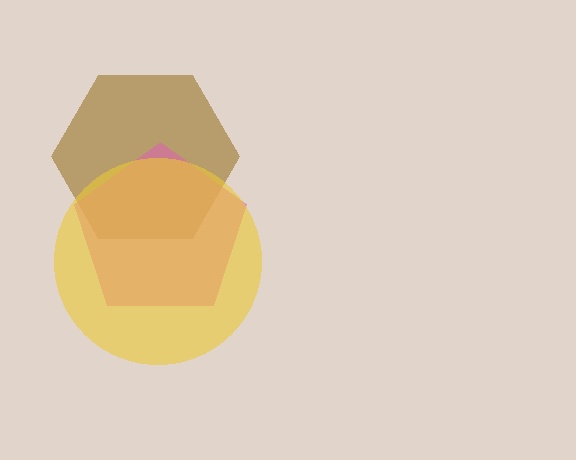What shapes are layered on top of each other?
The layered shapes are: a brown hexagon, a pink pentagon, a yellow circle.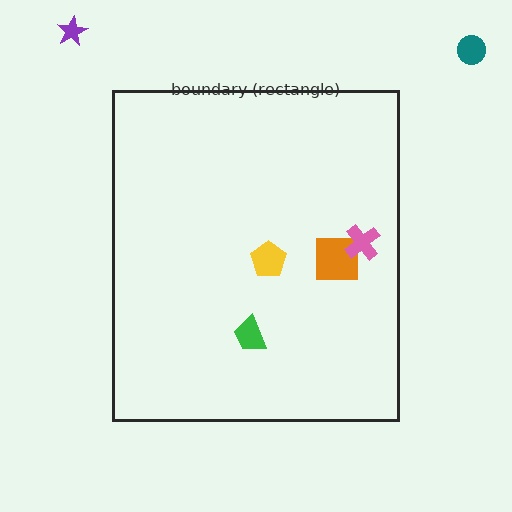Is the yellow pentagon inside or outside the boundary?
Inside.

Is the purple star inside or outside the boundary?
Outside.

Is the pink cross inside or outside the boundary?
Inside.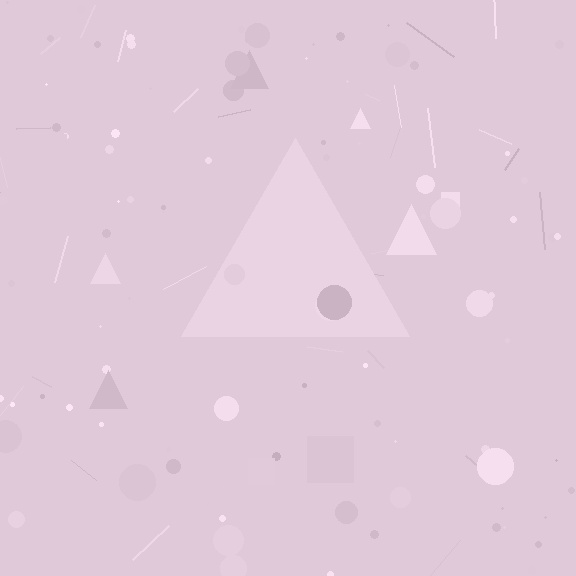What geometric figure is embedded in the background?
A triangle is embedded in the background.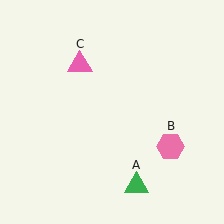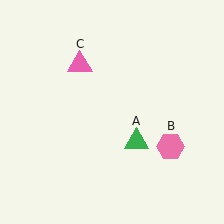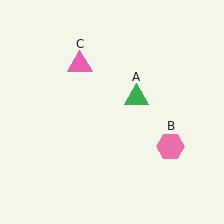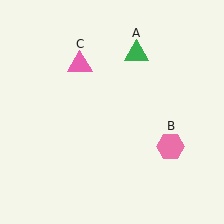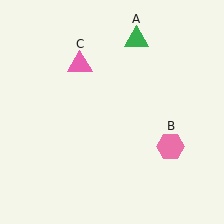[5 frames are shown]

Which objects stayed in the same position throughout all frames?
Pink hexagon (object B) and pink triangle (object C) remained stationary.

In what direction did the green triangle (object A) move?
The green triangle (object A) moved up.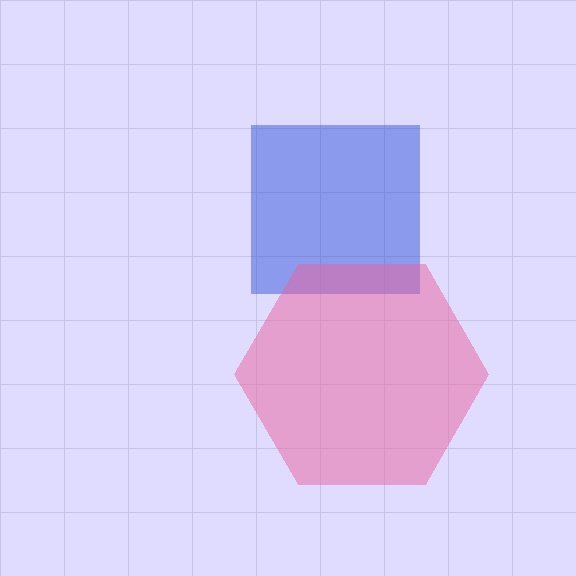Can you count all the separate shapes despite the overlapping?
Yes, there are 2 separate shapes.